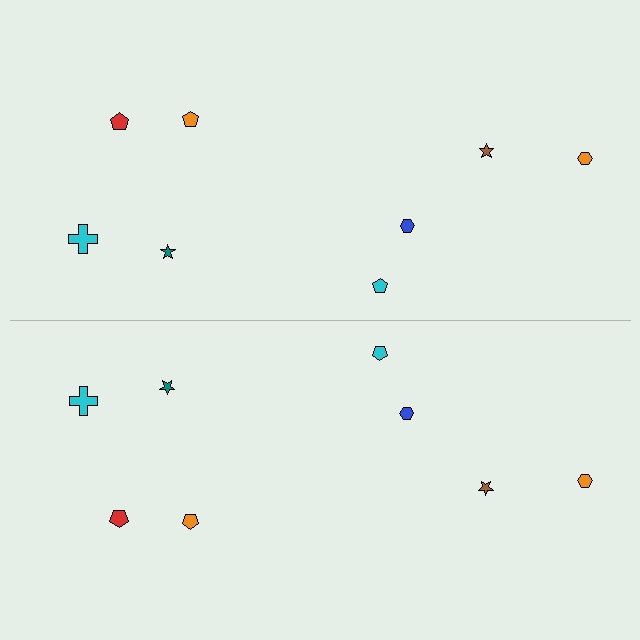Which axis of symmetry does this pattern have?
The pattern has a horizontal axis of symmetry running through the center of the image.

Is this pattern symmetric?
Yes, this pattern has bilateral (reflection) symmetry.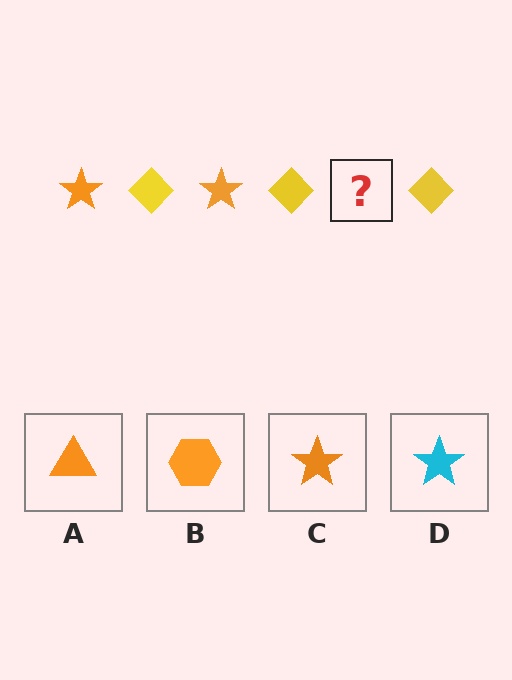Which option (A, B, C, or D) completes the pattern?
C.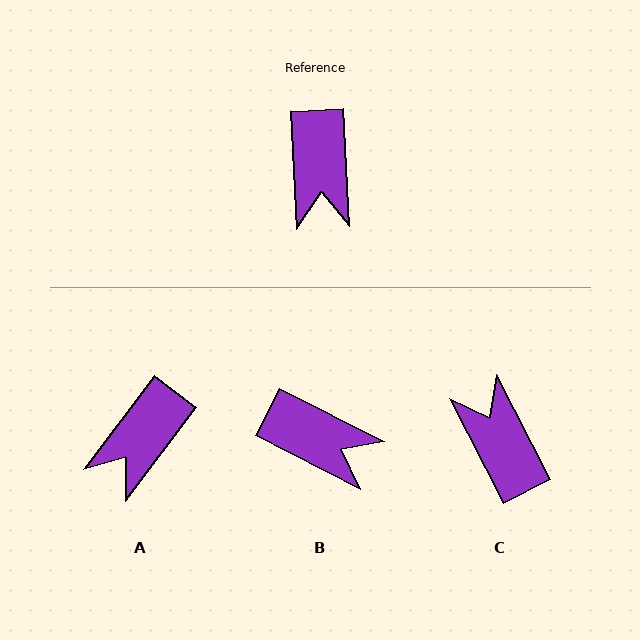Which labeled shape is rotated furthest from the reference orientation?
C, about 156 degrees away.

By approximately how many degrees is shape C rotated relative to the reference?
Approximately 156 degrees clockwise.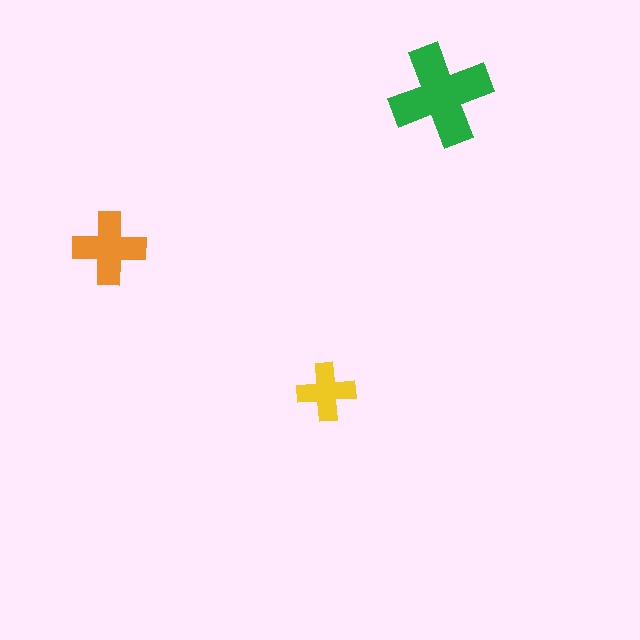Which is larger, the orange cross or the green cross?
The green one.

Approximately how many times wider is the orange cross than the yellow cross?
About 1.5 times wider.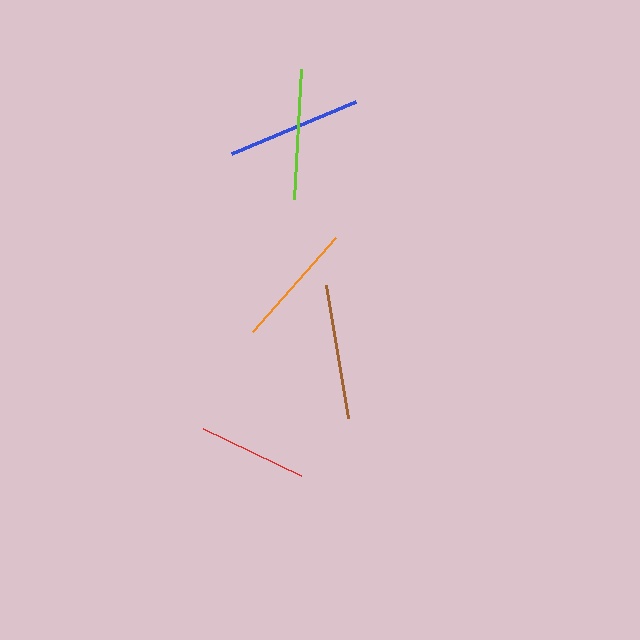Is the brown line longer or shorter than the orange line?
The brown line is longer than the orange line.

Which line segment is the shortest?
The red line is the shortest at approximately 109 pixels.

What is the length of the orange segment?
The orange segment is approximately 125 pixels long.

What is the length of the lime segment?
The lime segment is approximately 130 pixels long.